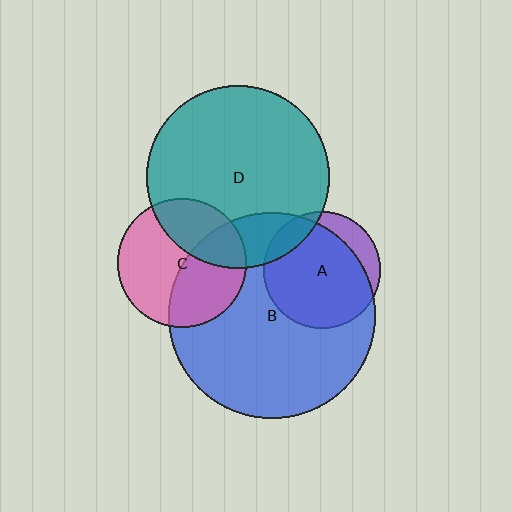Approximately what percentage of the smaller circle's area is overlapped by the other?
Approximately 35%.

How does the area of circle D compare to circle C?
Approximately 2.0 times.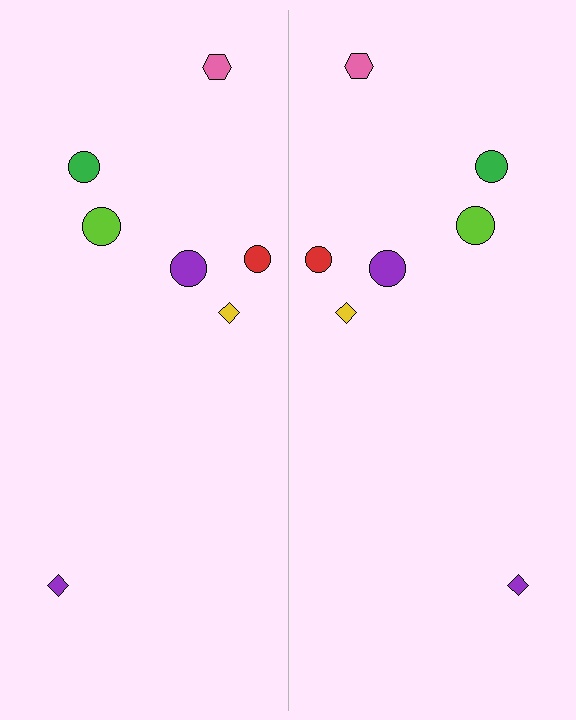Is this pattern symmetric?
Yes, this pattern has bilateral (reflection) symmetry.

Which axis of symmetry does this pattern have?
The pattern has a vertical axis of symmetry running through the center of the image.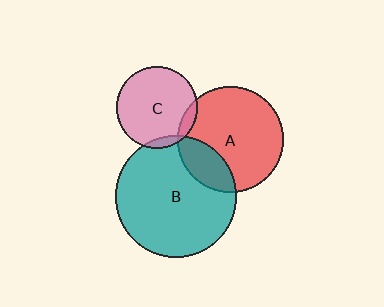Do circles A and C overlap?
Yes.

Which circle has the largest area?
Circle B (teal).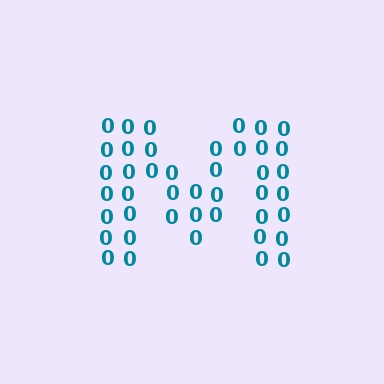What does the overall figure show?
The overall figure shows the letter M.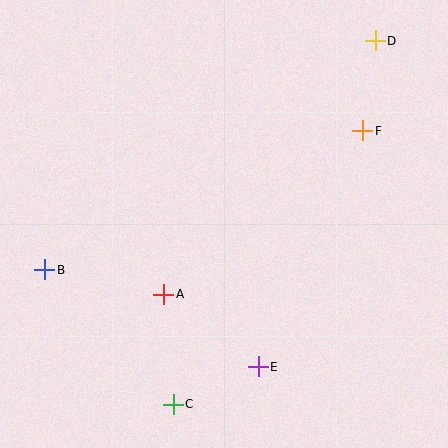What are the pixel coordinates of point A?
Point A is at (164, 294).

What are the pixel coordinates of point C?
Point C is at (173, 404).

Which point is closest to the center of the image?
Point A at (164, 294) is closest to the center.